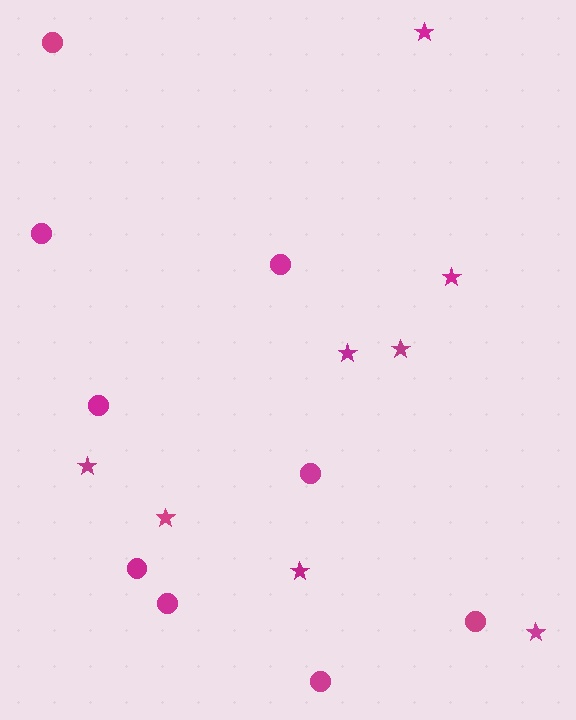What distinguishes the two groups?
There are 2 groups: one group of circles (9) and one group of stars (8).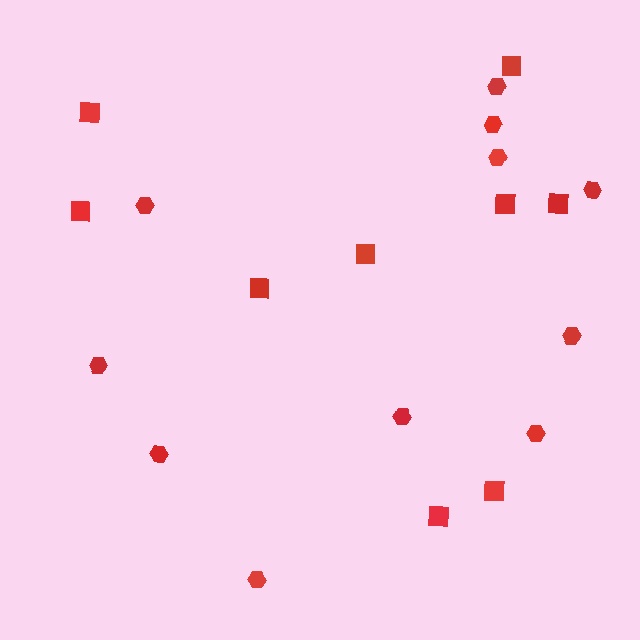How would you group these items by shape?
There are 2 groups: one group of squares (9) and one group of hexagons (11).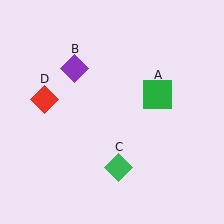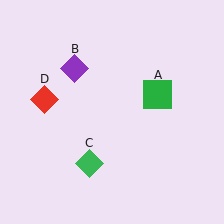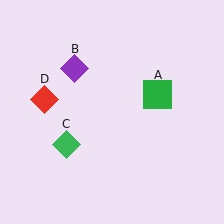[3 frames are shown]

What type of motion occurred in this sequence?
The green diamond (object C) rotated clockwise around the center of the scene.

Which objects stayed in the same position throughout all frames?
Green square (object A) and purple diamond (object B) and red diamond (object D) remained stationary.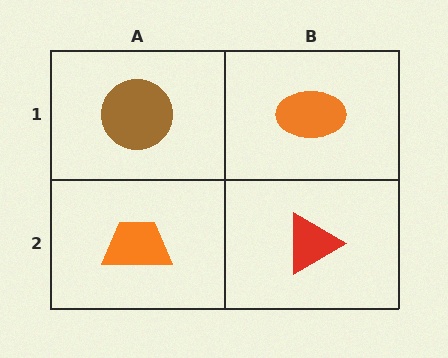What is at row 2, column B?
A red triangle.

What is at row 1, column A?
A brown circle.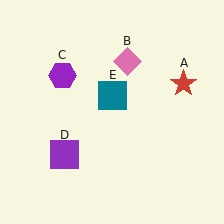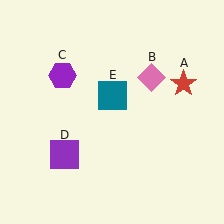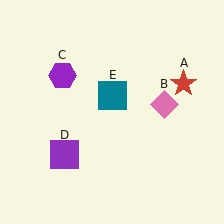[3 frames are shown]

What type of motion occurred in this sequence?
The pink diamond (object B) rotated clockwise around the center of the scene.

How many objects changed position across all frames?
1 object changed position: pink diamond (object B).